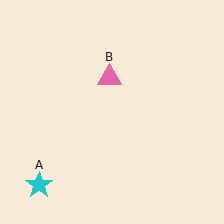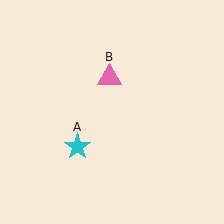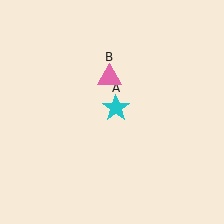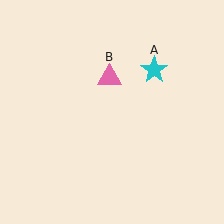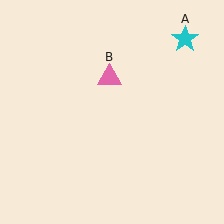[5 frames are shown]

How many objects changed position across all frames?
1 object changed position: cyan star (object A).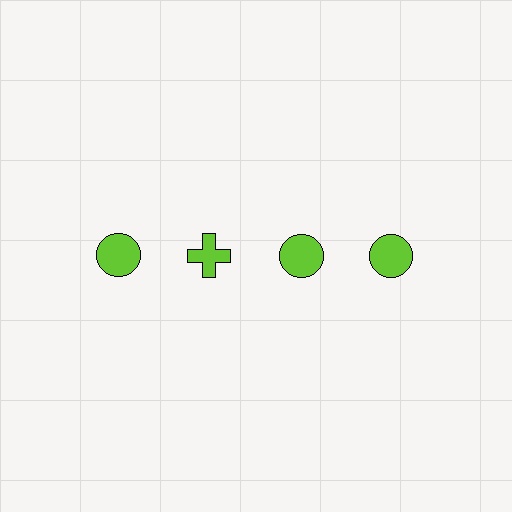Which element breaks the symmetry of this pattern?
The lime cross in the top row, second from left column breaks the symmetry. All other shapes are lime circles.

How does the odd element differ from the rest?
It has a different shape: cross instead of circle.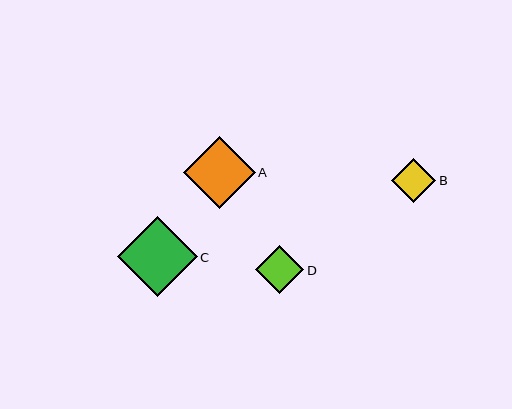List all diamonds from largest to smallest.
From largest to smallest: C, A, D, B.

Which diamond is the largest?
Diamond C is the largest with a size of approximately 80 pixels.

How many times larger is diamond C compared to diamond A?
Diamond C is approximately 1.1 times the size of diamond A.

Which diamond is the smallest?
Diamond B is the smallest with a size of approximately 44 pixels.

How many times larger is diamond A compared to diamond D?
Diamond A is approximately 1.5 times the size of diamond D.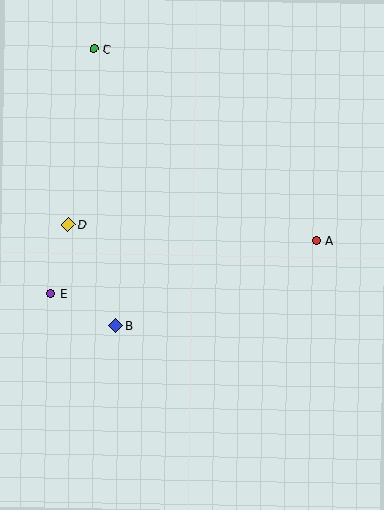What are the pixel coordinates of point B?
Point B is at (115, 326).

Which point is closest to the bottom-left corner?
Point B is closest to the bottom-left corner.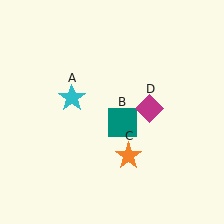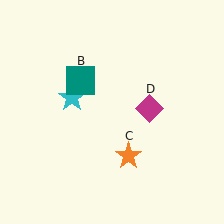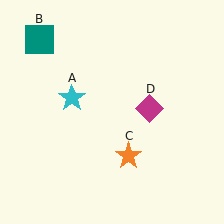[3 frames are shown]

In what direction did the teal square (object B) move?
The teal square (object B) moved up and to the left.